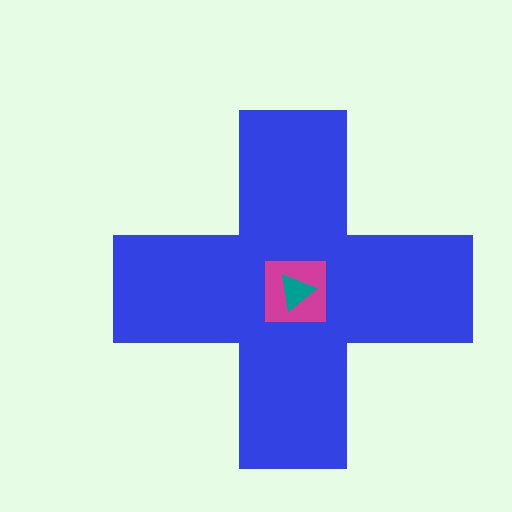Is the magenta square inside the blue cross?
Yes.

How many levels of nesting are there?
3.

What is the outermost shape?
The blue cross.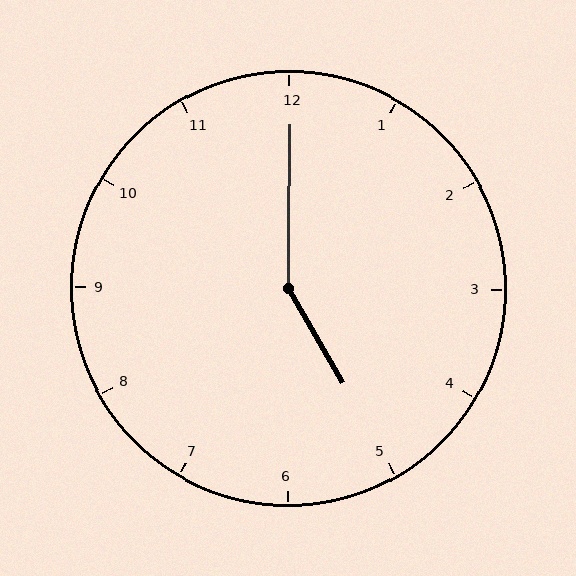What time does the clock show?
5:00.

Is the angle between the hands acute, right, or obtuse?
It is obtuse.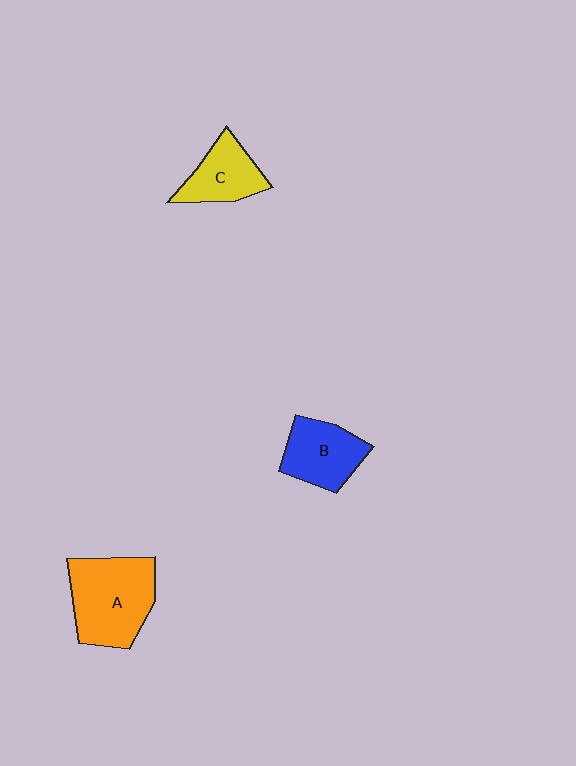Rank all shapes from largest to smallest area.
From largest to smallest: A (orange), B (blue), C (yellow).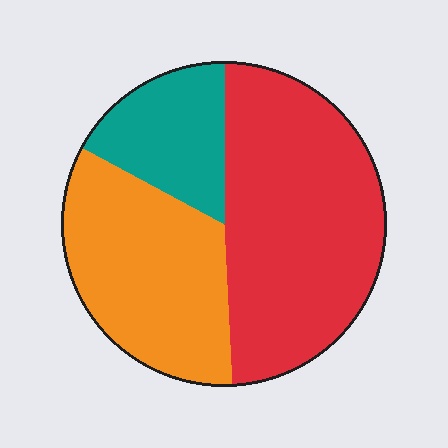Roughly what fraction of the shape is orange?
Orange takes up about one third (1/3) of the shape.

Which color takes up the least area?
Teal, at roughly 15%.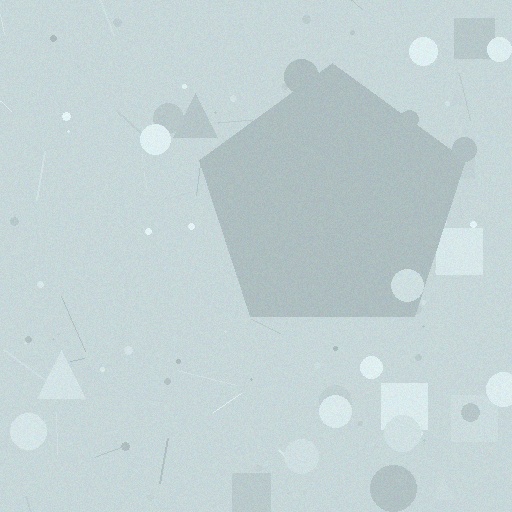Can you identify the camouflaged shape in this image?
The camouflaged shape is a pentagon.